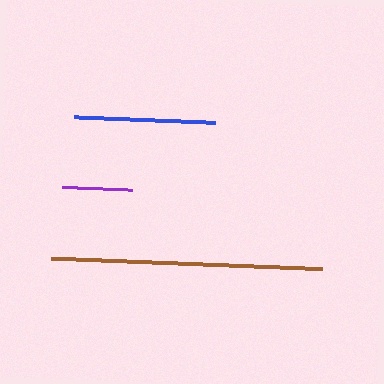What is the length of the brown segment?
The brown segment is approximately 271 pixels long.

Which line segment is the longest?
The brown line is the longest at approximately 271 pixels.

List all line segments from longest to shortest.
From longest to shortest: brown, blue, purple.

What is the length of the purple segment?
The purple segment is approximately 71 pixels long.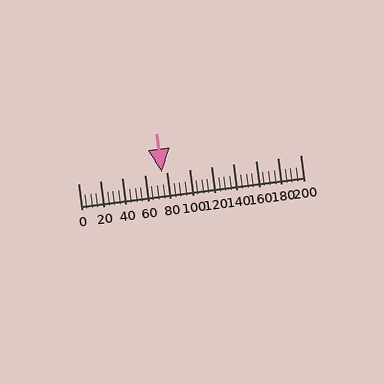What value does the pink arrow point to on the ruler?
The pink arrow points to approximately 75.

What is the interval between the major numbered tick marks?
The major tick marks are spaced 20 units apart.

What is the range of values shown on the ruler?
The ruler shows values from 0 to 200.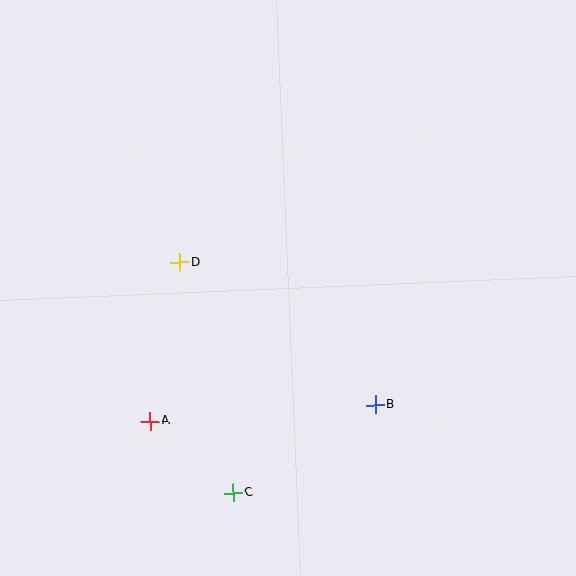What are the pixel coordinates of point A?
Point A is at (150, 421).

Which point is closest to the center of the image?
Point D at (179, 262) is closest to the center.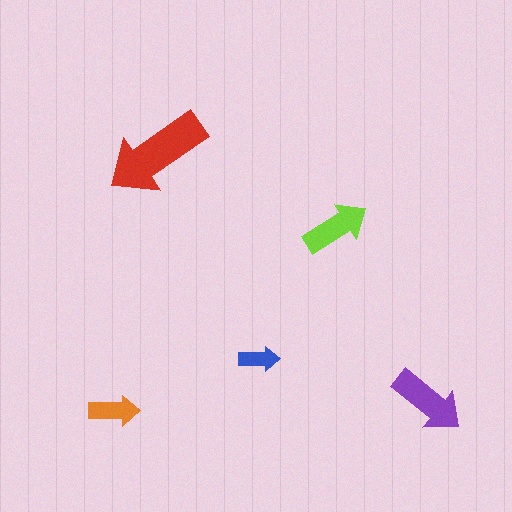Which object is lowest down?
The orange arrow is bottommost.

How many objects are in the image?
There are 5 objects in the image.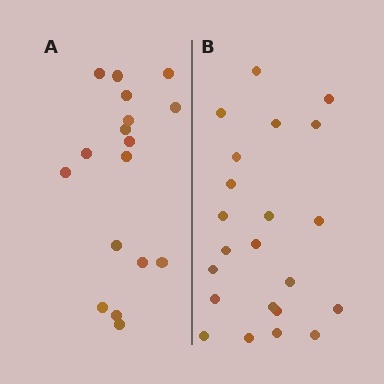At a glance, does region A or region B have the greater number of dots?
Region B (the right region) has more dots.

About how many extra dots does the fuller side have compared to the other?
Region B has about 5 more dots than region A.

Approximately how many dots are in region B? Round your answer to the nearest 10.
About 20 dots. (The exact count is 22, which rounds to 20.)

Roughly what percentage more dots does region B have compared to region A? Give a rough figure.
About 30% more.